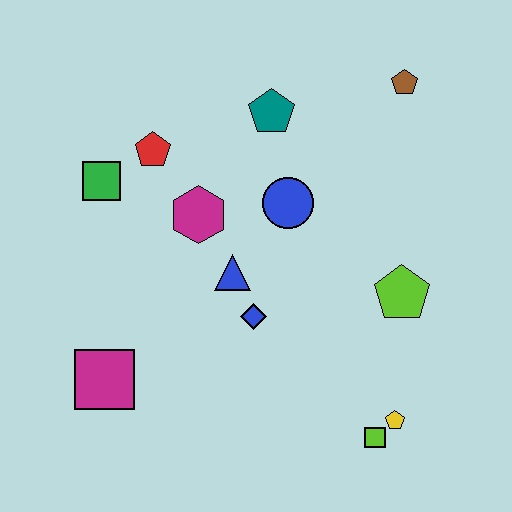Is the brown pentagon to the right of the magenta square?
Yes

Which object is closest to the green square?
The red pentagon is closest to the green square.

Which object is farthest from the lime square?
The green square is farthest from the lime square.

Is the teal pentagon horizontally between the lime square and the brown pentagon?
No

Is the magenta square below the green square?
Yes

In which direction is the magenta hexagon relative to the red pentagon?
The magenta hexagon is below the red pentagon.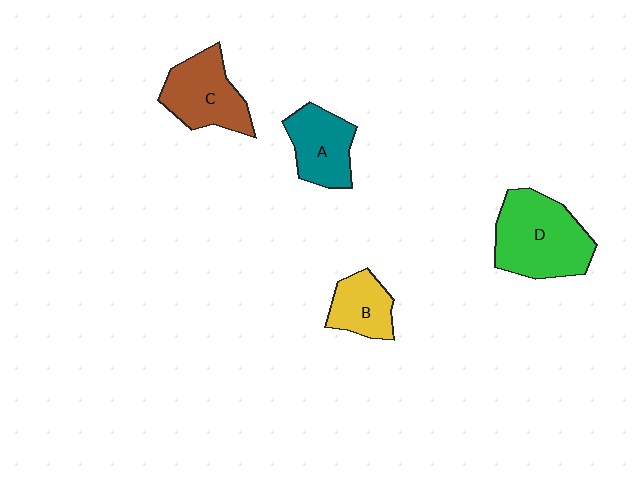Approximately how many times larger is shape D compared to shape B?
Approximately 2.0 times.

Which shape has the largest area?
Shape D (green).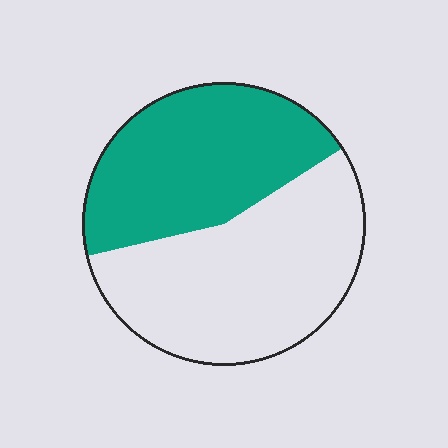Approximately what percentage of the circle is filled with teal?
Approximately 45%.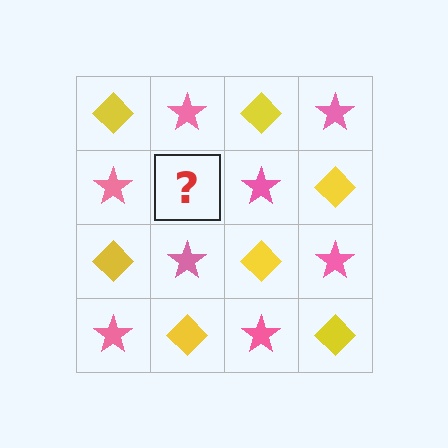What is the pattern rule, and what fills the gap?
The rule is that it alternates yellow diamond and pink star in a checkerboard pattern. The gap should be filled with a yellow diamond.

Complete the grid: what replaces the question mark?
The question mark should be replaced with a yellow diamond.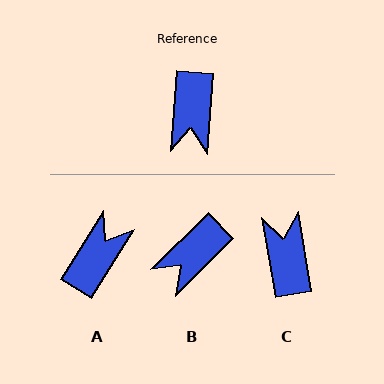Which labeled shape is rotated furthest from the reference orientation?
C, about 166 degrees away.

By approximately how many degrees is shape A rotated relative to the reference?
Approximately 153 degrees counter-clockwise.